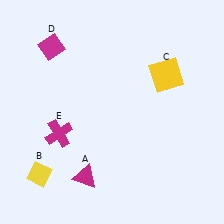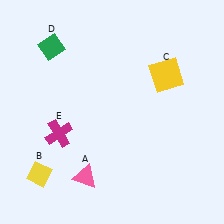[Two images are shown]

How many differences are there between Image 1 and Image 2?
There are 2 differences between the two images.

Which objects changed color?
A changed from magenta to pink. D changed from magenta to green.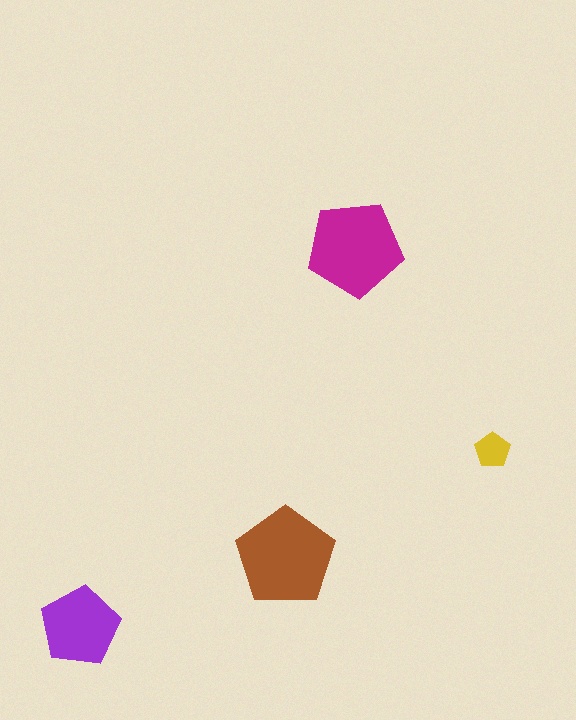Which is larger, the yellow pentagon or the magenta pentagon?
The magenta one.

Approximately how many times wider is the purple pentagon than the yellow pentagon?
About 2 times wider.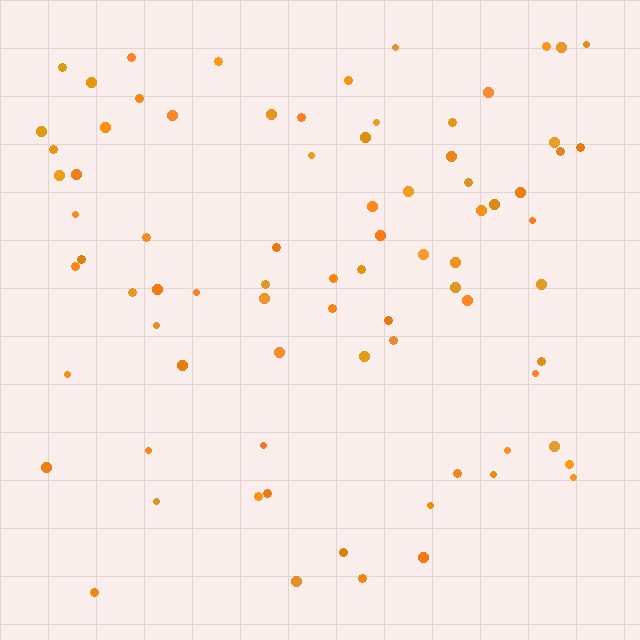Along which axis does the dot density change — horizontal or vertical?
Vertical.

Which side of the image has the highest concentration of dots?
The top.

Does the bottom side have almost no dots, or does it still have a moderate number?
Still a moderate number, just noticeably fewer than the top.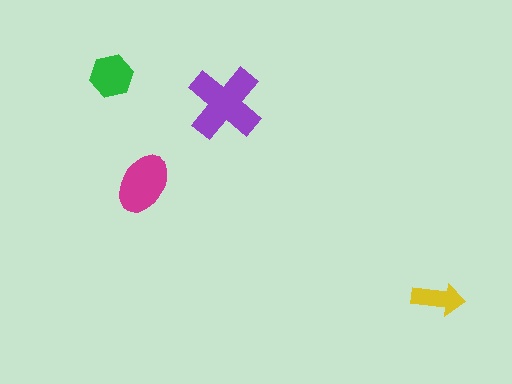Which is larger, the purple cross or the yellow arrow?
The purple cross.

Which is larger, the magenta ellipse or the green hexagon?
The magenta ellipse.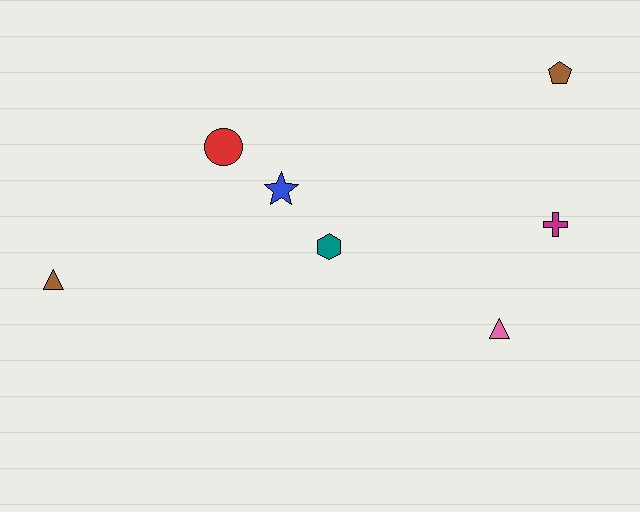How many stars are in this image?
There is 1 star.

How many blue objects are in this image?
There is 1 blue object.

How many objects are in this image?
There are 7 objects.